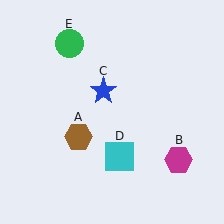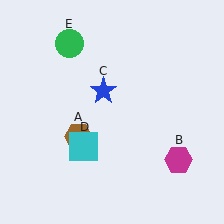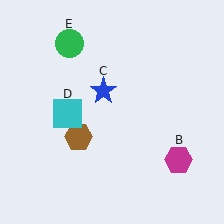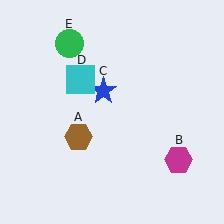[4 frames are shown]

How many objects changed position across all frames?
1 object changed position: cyan square (object D).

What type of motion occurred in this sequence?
The cyan square (object D) rotated clockwise around the center of the scene.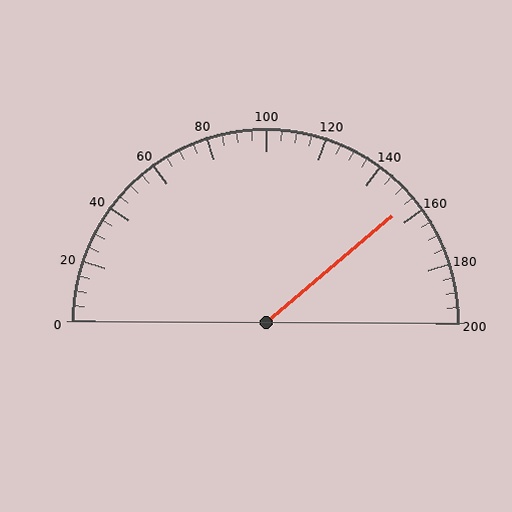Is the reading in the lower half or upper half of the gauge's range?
The reading is in the upper half of the range (0 to 200).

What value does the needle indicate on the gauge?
The needle indicates approximately 155.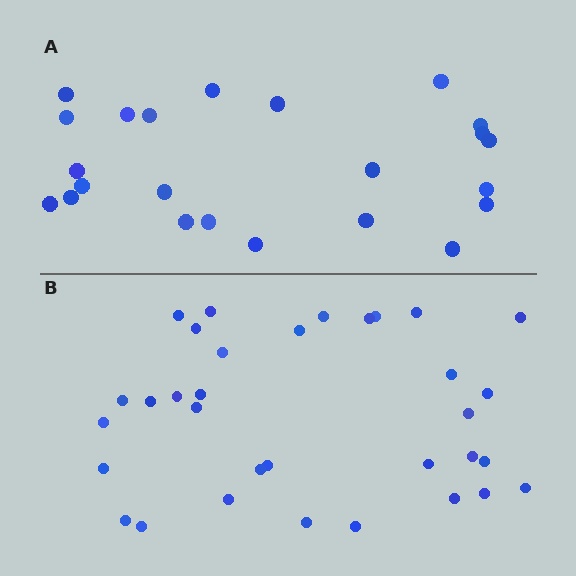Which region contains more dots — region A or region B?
Region B (the bottom region) has more dots.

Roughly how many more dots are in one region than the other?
Region B has roughly 10 or so more dots than region A.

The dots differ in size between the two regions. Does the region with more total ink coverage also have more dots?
No. Region A has more total ink coverage because its dots are larger, but region B actually contains more individual dots. Total area can be misleading — the number of items is what matters here.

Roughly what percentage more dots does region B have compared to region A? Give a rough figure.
About 45% more.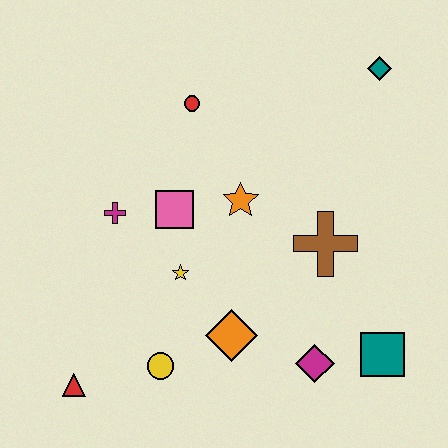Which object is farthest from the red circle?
The teal square is farthest from the red circle.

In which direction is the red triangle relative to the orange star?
The red triangle is below the orange star.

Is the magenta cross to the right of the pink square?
No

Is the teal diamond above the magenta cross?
Yes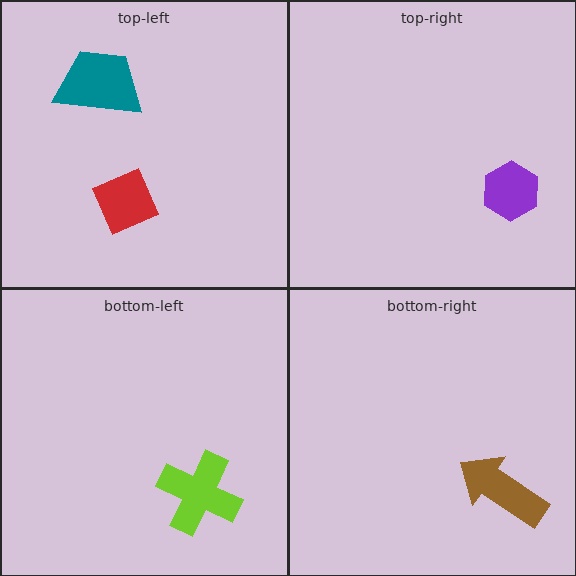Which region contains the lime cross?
The bottom-left region.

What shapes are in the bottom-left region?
The lime cross.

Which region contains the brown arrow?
The bottom-right region.